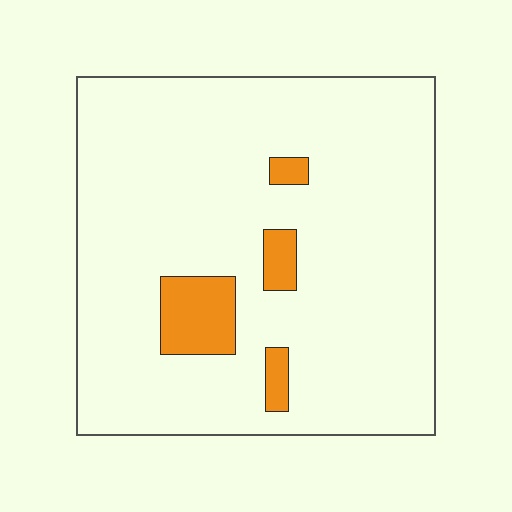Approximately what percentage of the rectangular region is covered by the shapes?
Approximately 10%.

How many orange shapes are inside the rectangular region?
4.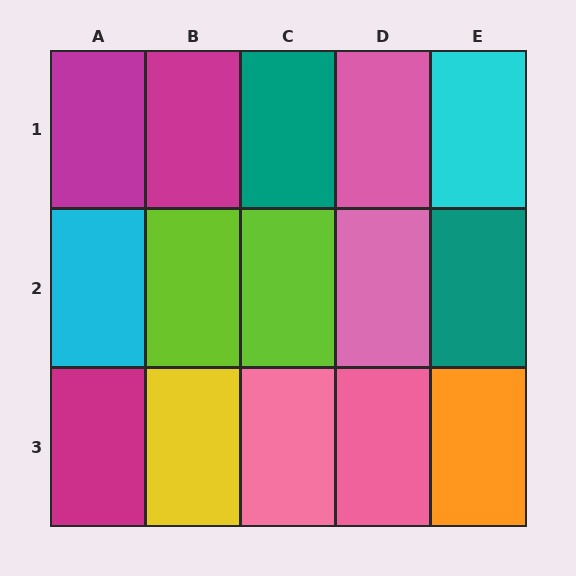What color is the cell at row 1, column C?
Teal.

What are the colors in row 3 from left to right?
Magenta, yellow, pink, pink, orange.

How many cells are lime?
2 cells are lime.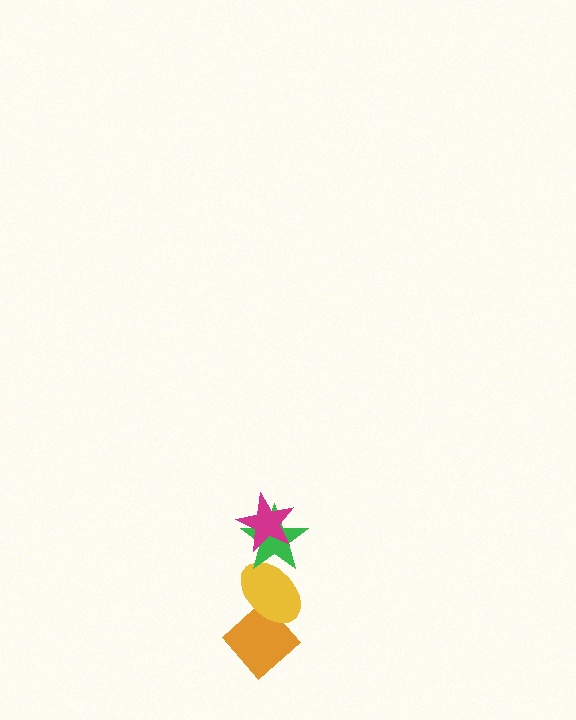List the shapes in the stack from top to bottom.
From top to bottom: the magenta star, the green star, the yellow ellipse, the orange diamond.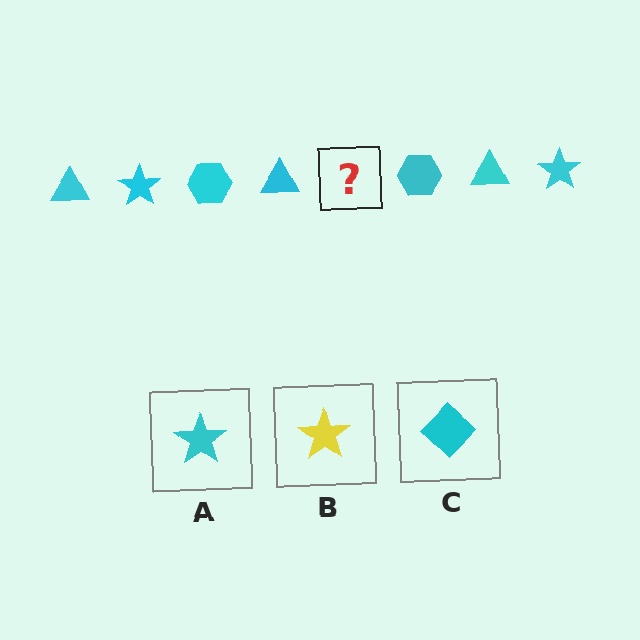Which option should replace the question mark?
Option A.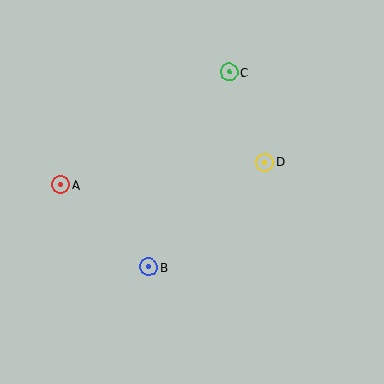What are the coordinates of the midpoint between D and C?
The midpoint between D and C is at (247, 117).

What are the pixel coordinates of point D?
Point D is at (265, 162).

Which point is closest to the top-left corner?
Point A is closest to the top-left corner.